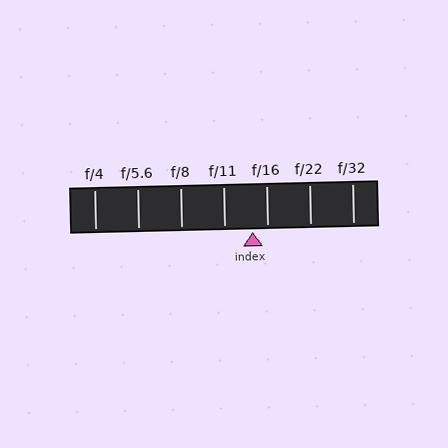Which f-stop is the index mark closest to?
The index mark is closest to f/16.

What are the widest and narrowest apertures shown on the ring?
The widest aperture shown is f/4 and the narrowest is f/32.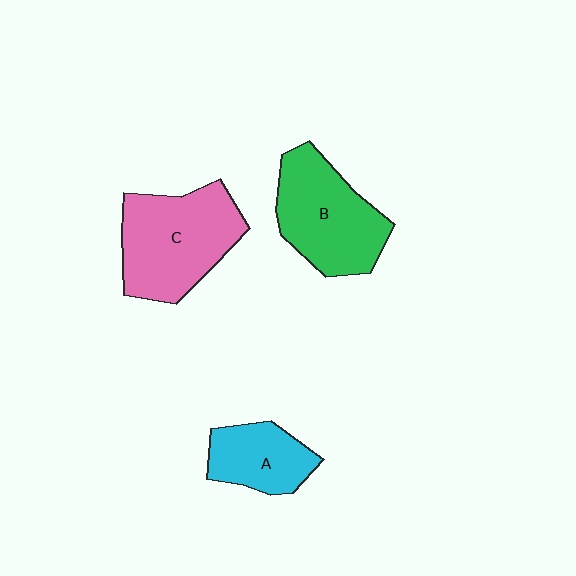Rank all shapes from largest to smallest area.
From largest to smallest: C (pink), B (green), A (cyan).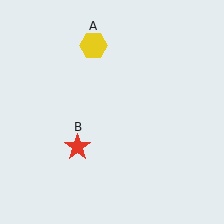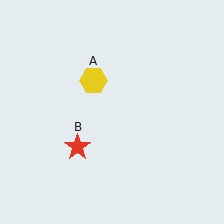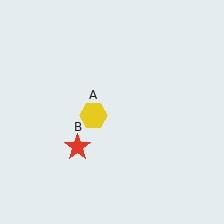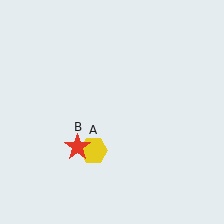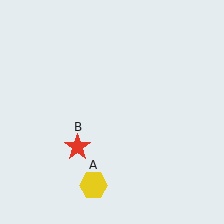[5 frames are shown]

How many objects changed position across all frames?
1 object changed position: yellow hexagon (object A).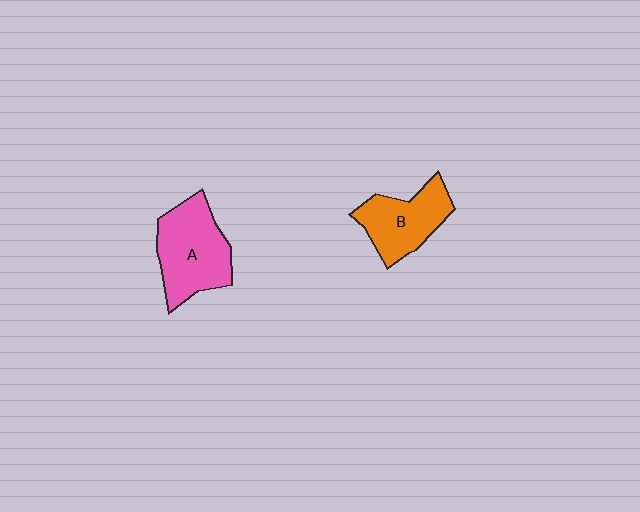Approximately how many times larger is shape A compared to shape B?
Approximately 1.3 times.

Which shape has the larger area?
Shape A (pink).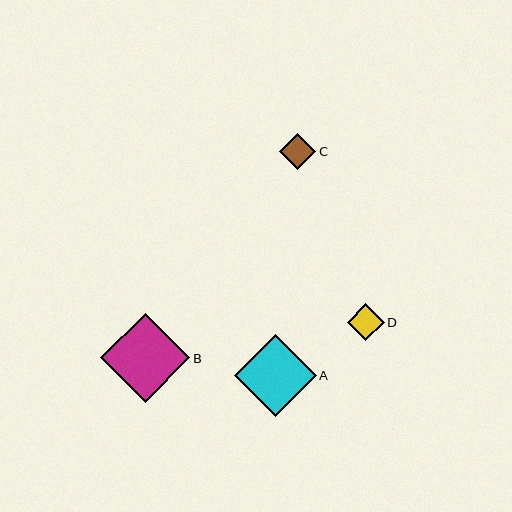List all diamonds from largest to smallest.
From largest to smallest: B, A, D, C.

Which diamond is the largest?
Diamond B is the largest with a size of approximately 89 pixels.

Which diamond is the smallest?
Diamond C is the smallest with a size of approximately 36 pixels.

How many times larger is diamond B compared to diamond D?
Diamond B is approximately 2.4 times the size of diamond D.